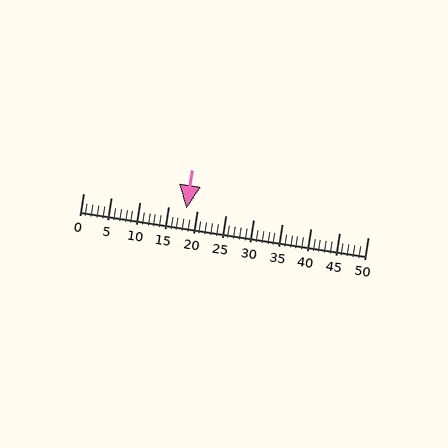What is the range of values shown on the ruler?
The ruler shows values from 0 to 50.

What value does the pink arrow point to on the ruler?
The pink arrow points to approximately 18.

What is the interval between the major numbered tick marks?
The major tick marks are spaced 5 units apart.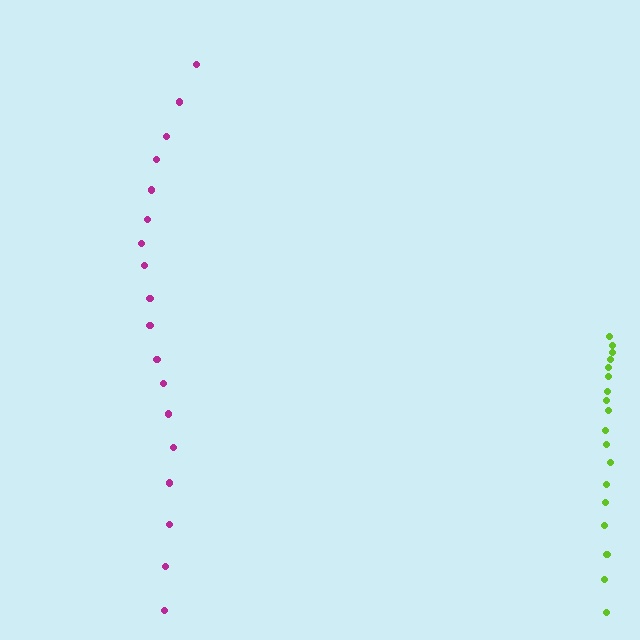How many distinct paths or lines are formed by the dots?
There are 2 distinct paths.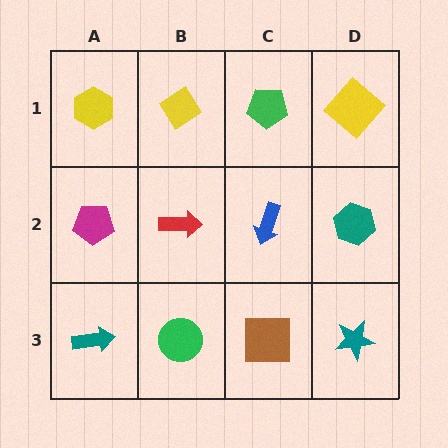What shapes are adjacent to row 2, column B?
A yellow diamond (row 1, column B), a green circle (row 3, column B), a magenta pentagon (row 2, column A), a blue arrow (row 2, column C).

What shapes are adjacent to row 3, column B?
A red arrow (row 2, column B), a teal arrow (row 3, column A), a brown square (row 3, column C).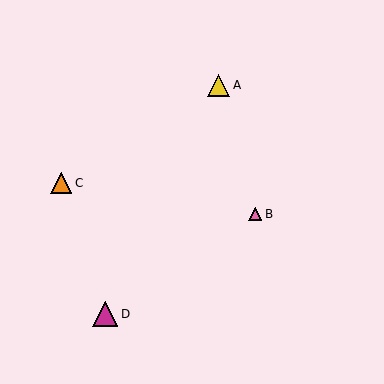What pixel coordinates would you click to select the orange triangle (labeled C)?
Click at (61, 183) to select the orange triangle C.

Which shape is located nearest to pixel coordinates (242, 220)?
The pink triangle (labeled B) at (255, 214) is nearest to that location.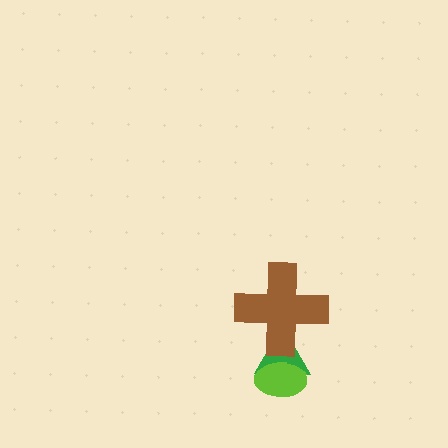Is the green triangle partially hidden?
Yes, it is partially covered by another shape.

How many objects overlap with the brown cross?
1 object overlaps with the brown cross.